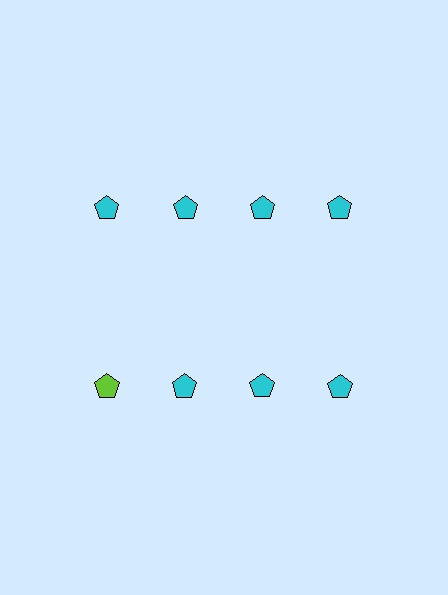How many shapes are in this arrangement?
There are 8 shapes arranged in a grid pattern.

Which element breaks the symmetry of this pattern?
The lime pentagon in the second row, leftmost column breaks the symmetry. All other shapes are cyan pentagons.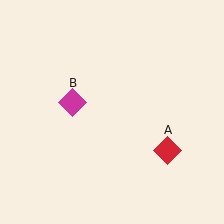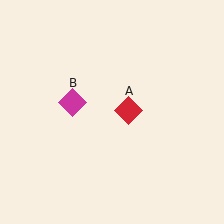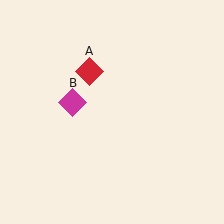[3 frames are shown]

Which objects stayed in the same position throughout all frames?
Magenta diamond (object B) remained stationary.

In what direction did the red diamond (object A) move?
The red diamond (object A) moved up and to the left.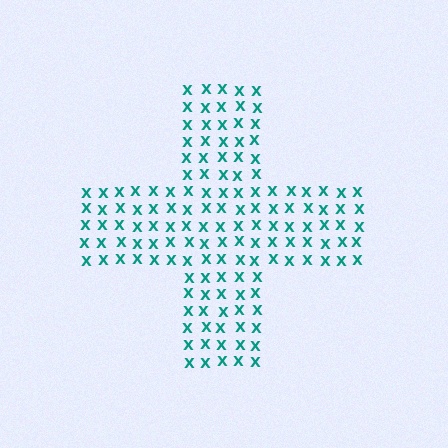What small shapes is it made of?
It is made of small letter X's.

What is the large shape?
The large shape is a cross.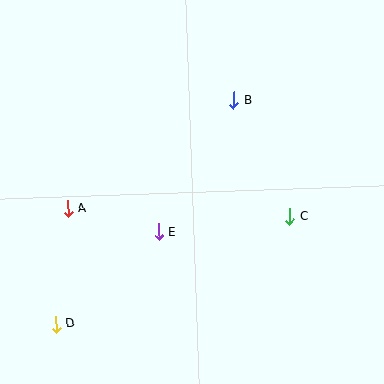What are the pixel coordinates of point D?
Point D is at (56, 324).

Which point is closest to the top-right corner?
Point B is closest to the top-right corner.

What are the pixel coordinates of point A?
Point A is at (68, 209).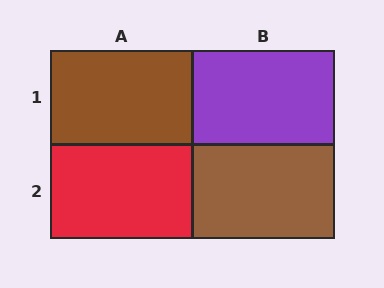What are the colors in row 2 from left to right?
Red, brown.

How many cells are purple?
1 cell is purple.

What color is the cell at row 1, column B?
Purple.